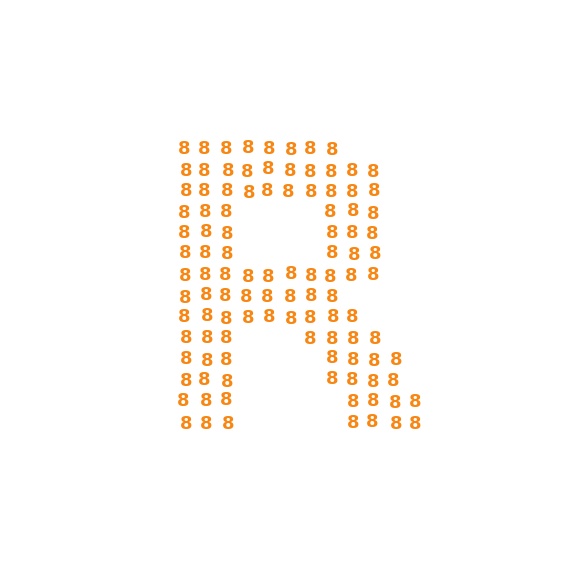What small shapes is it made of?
It is made of small digit 8's.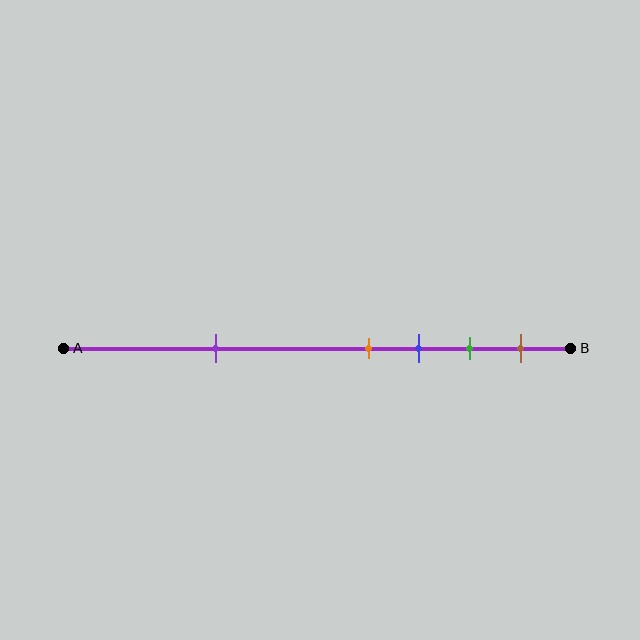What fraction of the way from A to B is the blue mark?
The blue mark is approximately 70% (0.7) of the way from A to B.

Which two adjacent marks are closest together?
The orange and blue marks are the closest adjacent pair.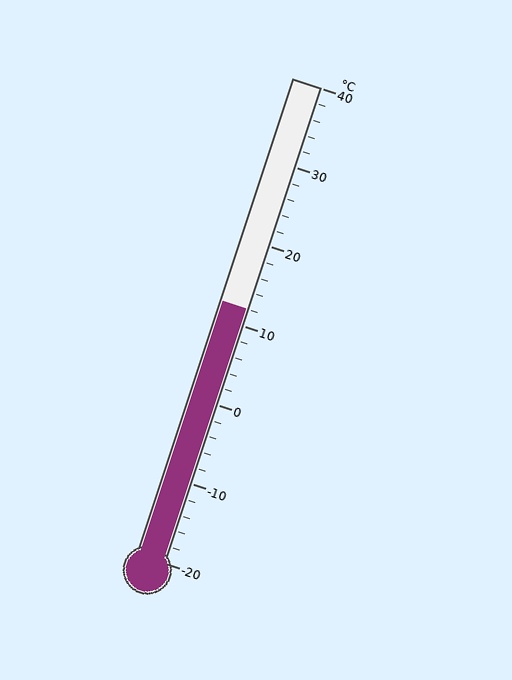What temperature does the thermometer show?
The thermometer shows approximately 12°C.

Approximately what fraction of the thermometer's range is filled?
The thermometer is filled to approximately 55% of its range.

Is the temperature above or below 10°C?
The temperature is above 10°C.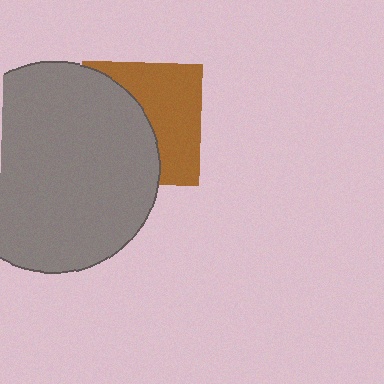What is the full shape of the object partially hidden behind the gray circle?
The partially hidden object is a brown square.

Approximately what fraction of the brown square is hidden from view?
Roughly 51% of the brown square is hidden behind the gray circle.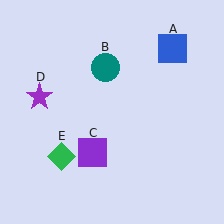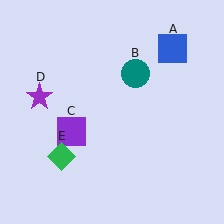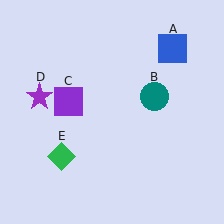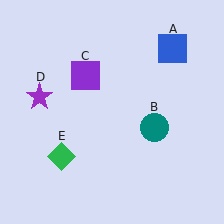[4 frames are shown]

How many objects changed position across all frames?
2 objects changed position: teal circle (object B), purple square (object C).